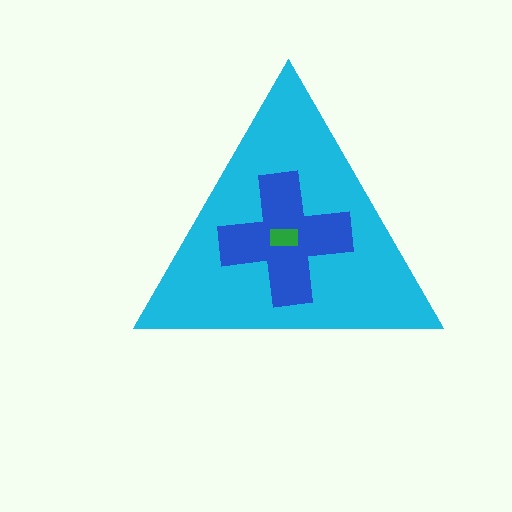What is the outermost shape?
The cyan triangle.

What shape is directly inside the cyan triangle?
The blue cross.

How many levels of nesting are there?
3.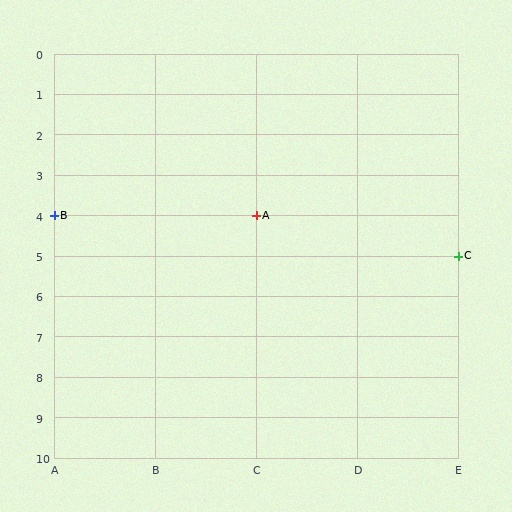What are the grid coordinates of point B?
Point B is at grid coordinates (A, 4).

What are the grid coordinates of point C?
Point C is at grid coordinates (E, 5).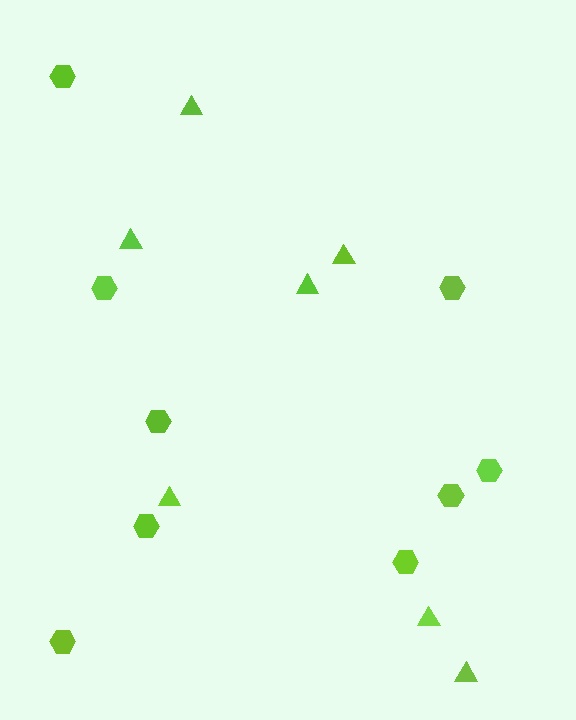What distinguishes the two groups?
There are 2 groups: one group of triangles (7) and one group of hexagons (9).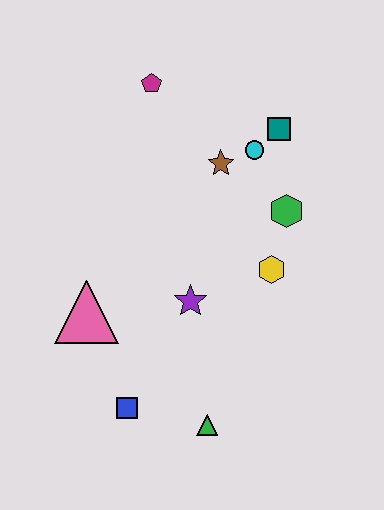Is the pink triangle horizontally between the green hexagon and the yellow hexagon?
No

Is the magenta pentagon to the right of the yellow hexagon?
No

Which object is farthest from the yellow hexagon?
The magenta pentagon is farthest from the yellow hexagon.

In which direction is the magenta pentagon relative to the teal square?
The magenta pentagon is to the left of the teal square.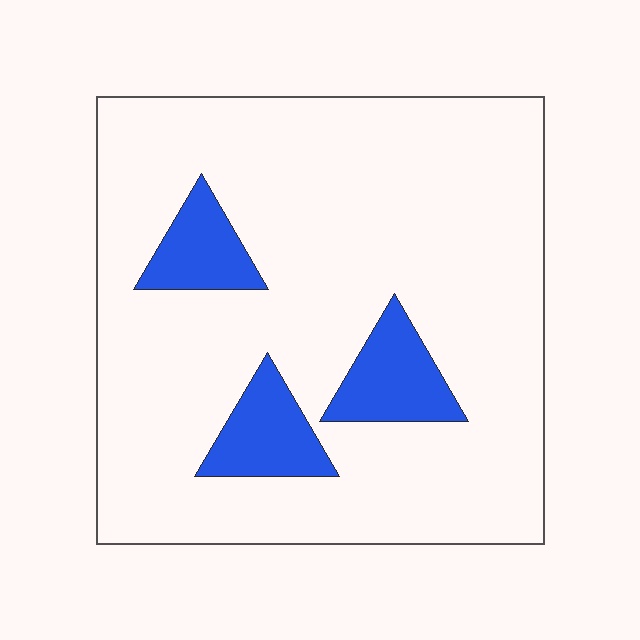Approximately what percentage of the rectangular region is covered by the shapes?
Approximately 15%.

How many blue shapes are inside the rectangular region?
3.